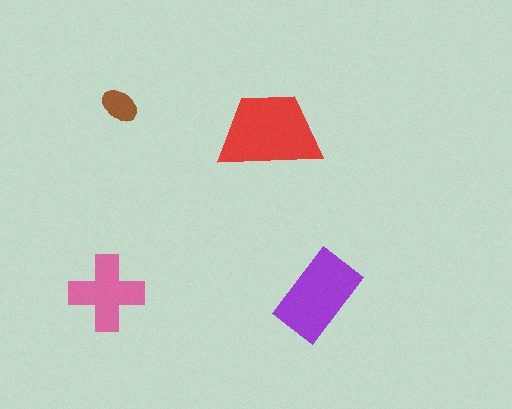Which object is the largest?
The red trapezoid.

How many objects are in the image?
There are 4 objects in the image.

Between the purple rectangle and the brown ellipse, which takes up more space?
The purple rectangle.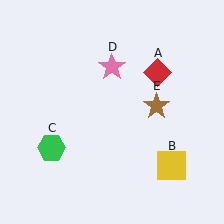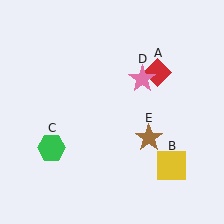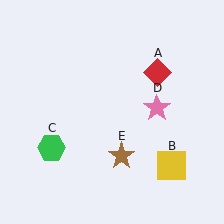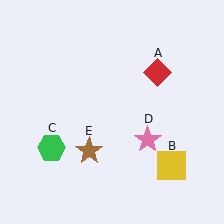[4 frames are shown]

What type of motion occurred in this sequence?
The pink star (object D), brown star (object E) rotated clockwise around the center of the scene.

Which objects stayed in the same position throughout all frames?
Red diamond (object A) and yellow square (object B) and green hexagon (object C) remained stationary.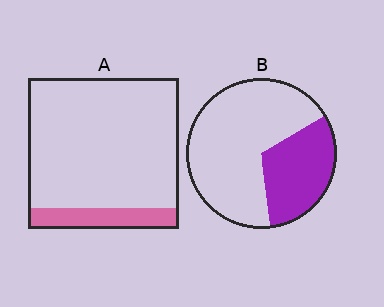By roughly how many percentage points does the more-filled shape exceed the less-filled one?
By roughly 20 percentage points (B over A).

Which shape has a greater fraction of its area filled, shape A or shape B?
Shape B.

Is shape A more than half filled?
No.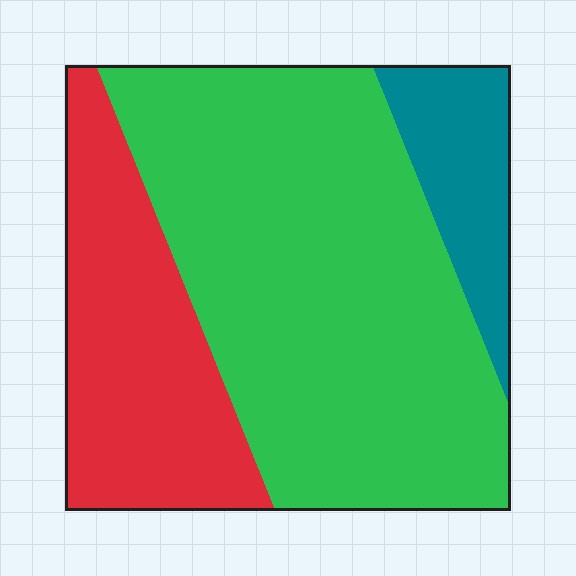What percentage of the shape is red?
Red covers about 25% of the shape.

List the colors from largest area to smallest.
From largest to smallest: green, red, teal.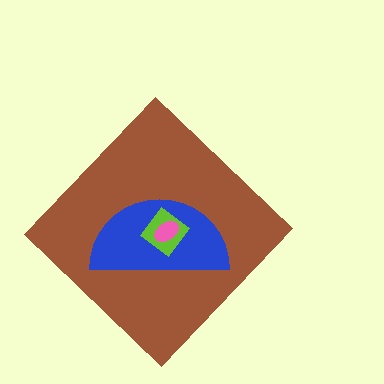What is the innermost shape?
The pink ellipse.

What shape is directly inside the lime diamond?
The pink ellipse.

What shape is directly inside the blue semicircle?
The lime diamond.